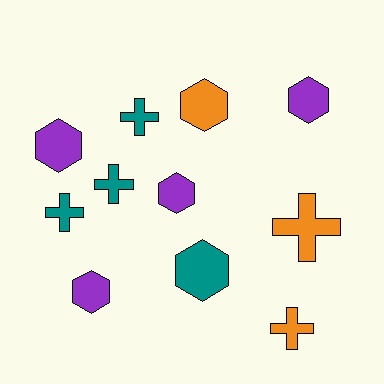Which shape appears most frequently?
Hexagon, with 6 objects.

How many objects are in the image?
There are 11 objects.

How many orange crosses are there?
There are 2 orange crosses.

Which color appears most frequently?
Purple, with 4 objects.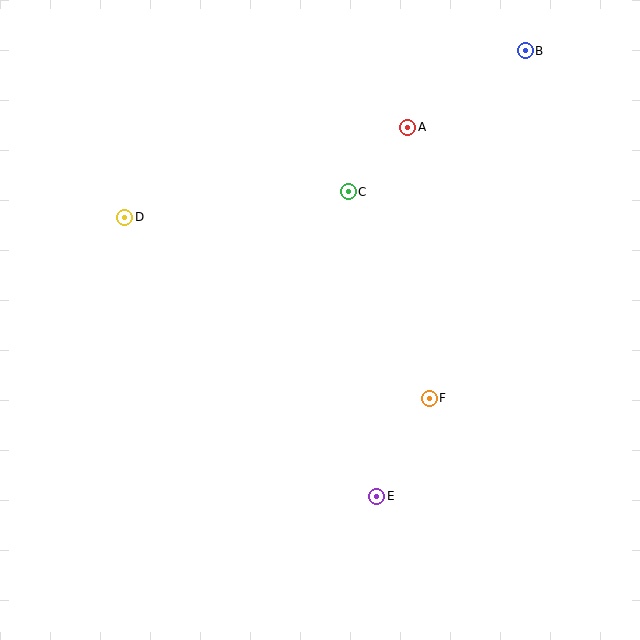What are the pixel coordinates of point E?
Point E is at (377, 496).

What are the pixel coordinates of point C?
Point C is at (348, 192).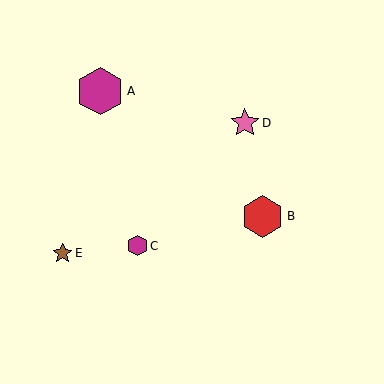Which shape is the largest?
The magenta hexagon (labeled A) is the largest.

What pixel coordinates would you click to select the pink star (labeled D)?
Click at (245, 123) to select the pink star D.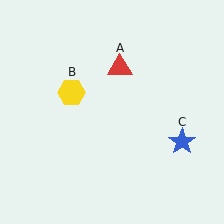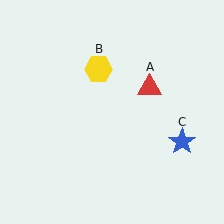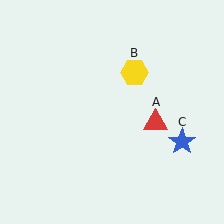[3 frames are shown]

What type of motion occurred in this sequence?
The red triangle (object A), yellow hexagon (object B) rotated clockwise around the center of the scene.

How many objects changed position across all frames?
2 objects changed position: red triangle (object A), yellow hexagon (object B).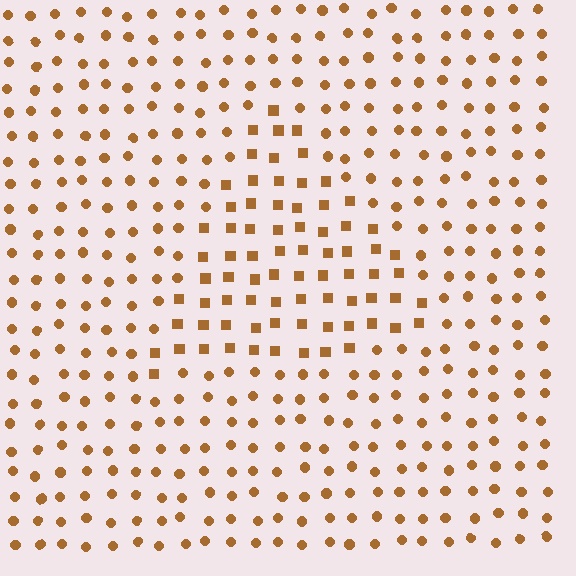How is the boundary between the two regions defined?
The boundary is defined by a change in element shape: squares inside vs. circles outside. All elements share the same color and spacing.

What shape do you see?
I see a triangle.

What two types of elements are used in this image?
The image uses squares inside the triangle region and circles outside it.